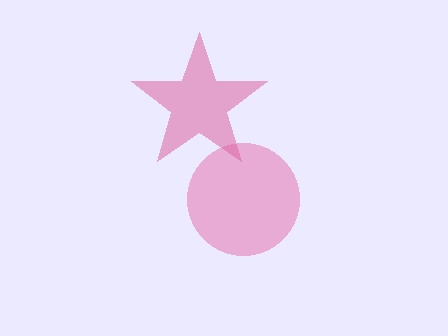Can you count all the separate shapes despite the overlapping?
Yes, there are 2 separate shapes.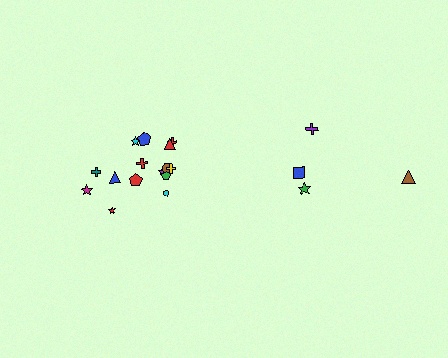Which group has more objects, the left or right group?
The left group.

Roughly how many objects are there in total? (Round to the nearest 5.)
Roughly 20 objects in total.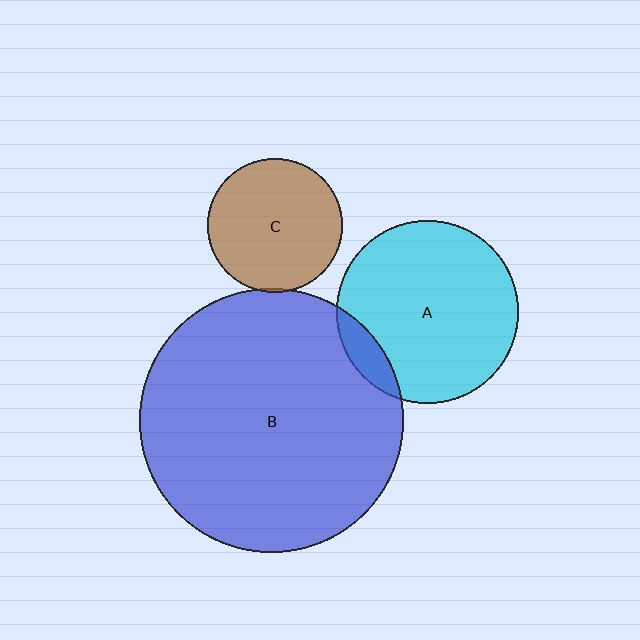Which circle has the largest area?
Circle B (blue).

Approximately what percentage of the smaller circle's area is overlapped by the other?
Approximately 5%.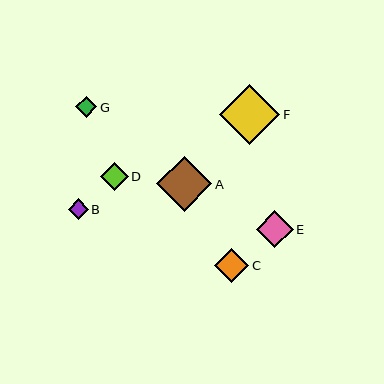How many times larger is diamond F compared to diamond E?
Diamond F is approximately 1.6 times the size of diamond E.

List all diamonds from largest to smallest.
From largest to smallest: F, A, E, C, D, G, B.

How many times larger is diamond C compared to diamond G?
Diamond C is approximately 1.6 times the size of diamond G.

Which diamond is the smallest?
Diamond B is the smallest with a size of approximately 20 pixels.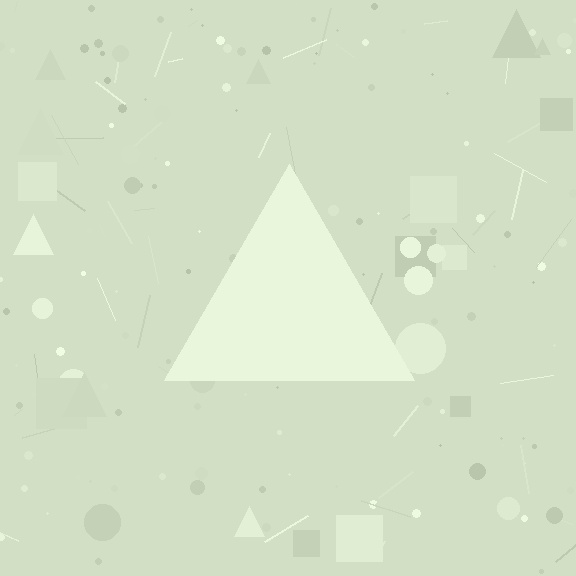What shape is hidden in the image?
A triangle is hidden in the image.